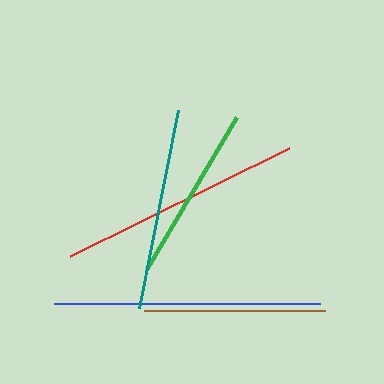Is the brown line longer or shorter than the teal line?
The teal line is longer than the brown line.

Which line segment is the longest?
The blue line is the longest at approximately 266 pixels.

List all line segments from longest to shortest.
From longest to shortest: blue, red, teal, brown, green.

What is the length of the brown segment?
The brown segment is approximately 180 pixels long.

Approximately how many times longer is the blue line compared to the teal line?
The blue line is approximately 1.3 times the length of the teal line.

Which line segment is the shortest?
The green line is the shortest at approximately 177 pixels.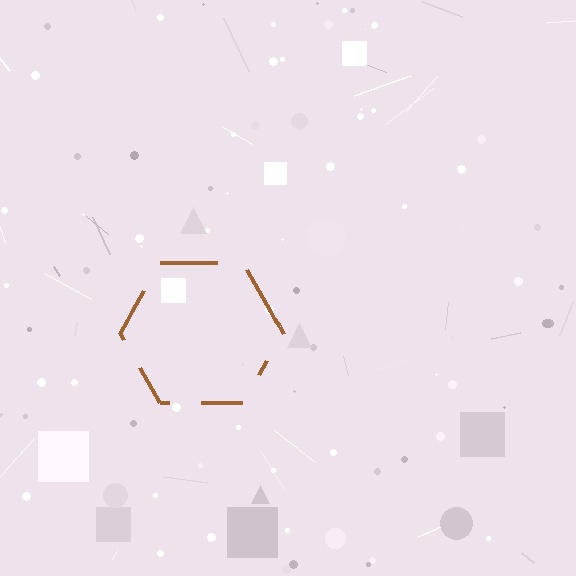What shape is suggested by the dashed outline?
The dashed outline suggests a hexagon.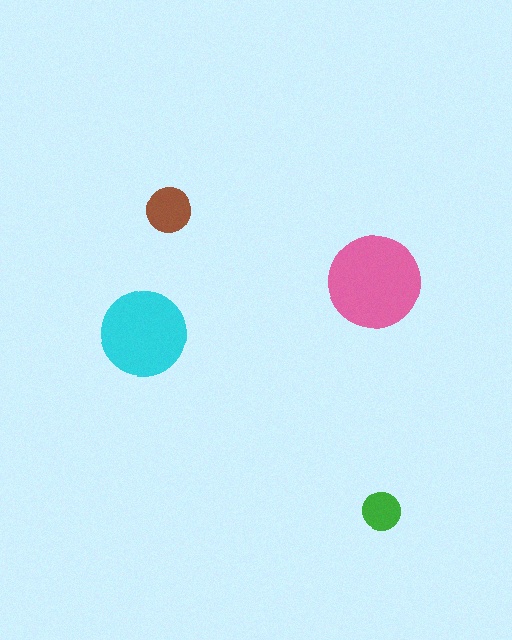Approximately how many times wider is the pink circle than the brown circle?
About 2 times wider.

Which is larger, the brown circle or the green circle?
The brown one.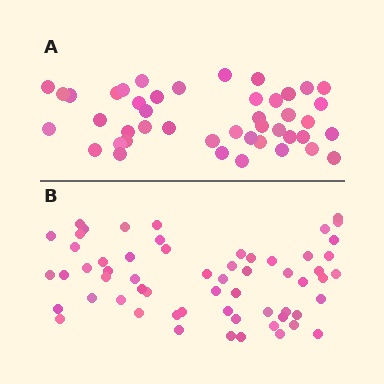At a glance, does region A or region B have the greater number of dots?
Region B (the bottom region) has more dots.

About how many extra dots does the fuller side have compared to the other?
Region B has approximately 15 more dots than region A.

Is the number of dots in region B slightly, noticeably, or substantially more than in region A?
Region B has noticeably more, but not dramatically so. The ratio is roughly 1.4 to 1.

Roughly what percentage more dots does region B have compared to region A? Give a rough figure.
About 35% more.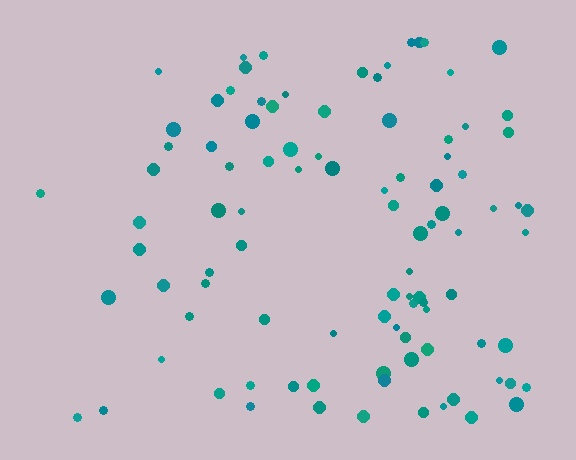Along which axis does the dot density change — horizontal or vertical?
Horizontal.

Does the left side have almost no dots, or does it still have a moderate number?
Still a moderate number, just noticeably fewer than the right.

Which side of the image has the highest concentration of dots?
The right.